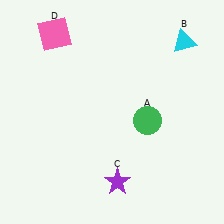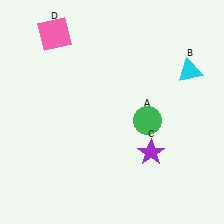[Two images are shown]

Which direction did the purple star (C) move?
The purple star (C) moved right.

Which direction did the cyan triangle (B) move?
The cyan triangle (B) moved down.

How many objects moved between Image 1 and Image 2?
2 objects moved between the two images.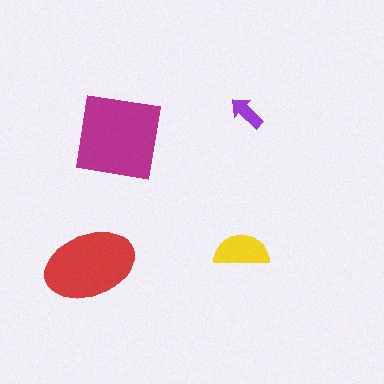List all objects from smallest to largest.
The purple arrow, the yellow semicircle, the red ellipse, the magenta square.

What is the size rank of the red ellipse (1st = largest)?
2nd.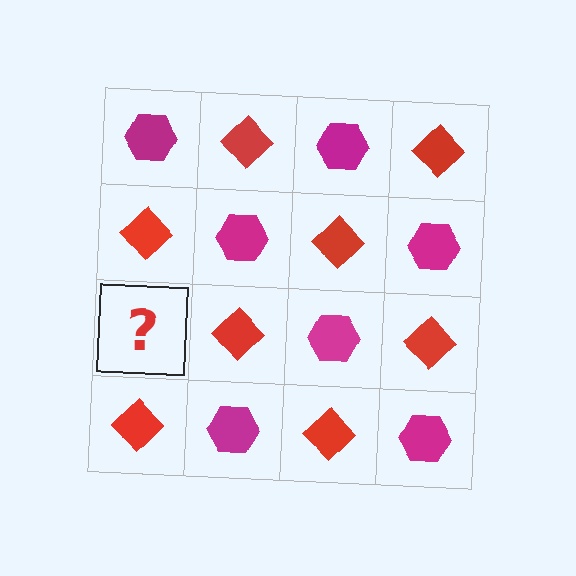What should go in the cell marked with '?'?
The missing cell should contain a magenta hexagon.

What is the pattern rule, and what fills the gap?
The rule is that it alternates magenta hexagon and red diamond in a checkerboard pattern. The gap should be filled with a magenta hexagon.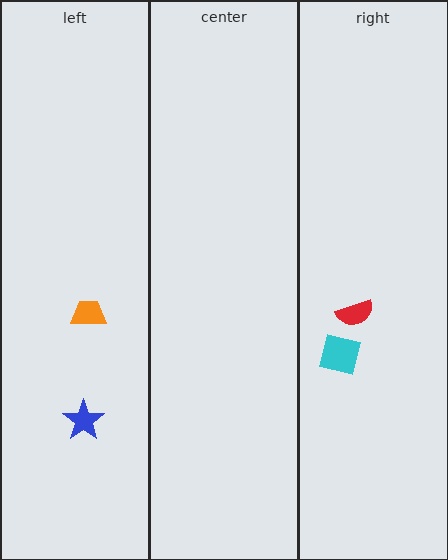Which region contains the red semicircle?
The right region.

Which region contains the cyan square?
The right region.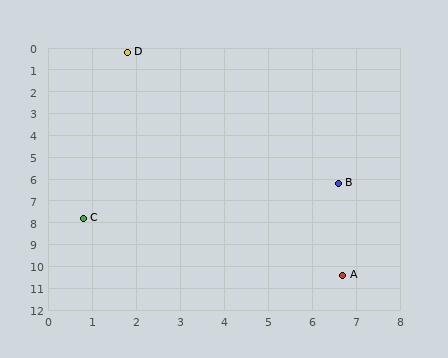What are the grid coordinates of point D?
Point D is at approximately (1.8, 0.2).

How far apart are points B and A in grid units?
Points B and A are about 4.2 grid units apart.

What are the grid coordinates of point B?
Point B is at approximately (6.6, 6.2).